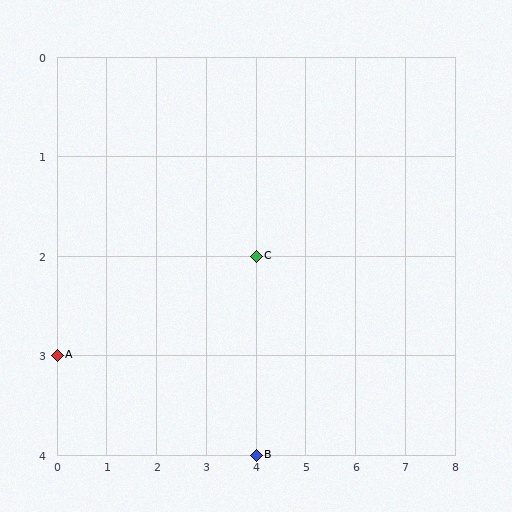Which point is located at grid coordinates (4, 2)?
Point C is at (4, 2).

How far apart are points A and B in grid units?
Points A and B are 4 columns and 1 row apart (about 4.1 grid units diagonally).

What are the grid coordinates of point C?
Point C is at grid coordinates (4, 2).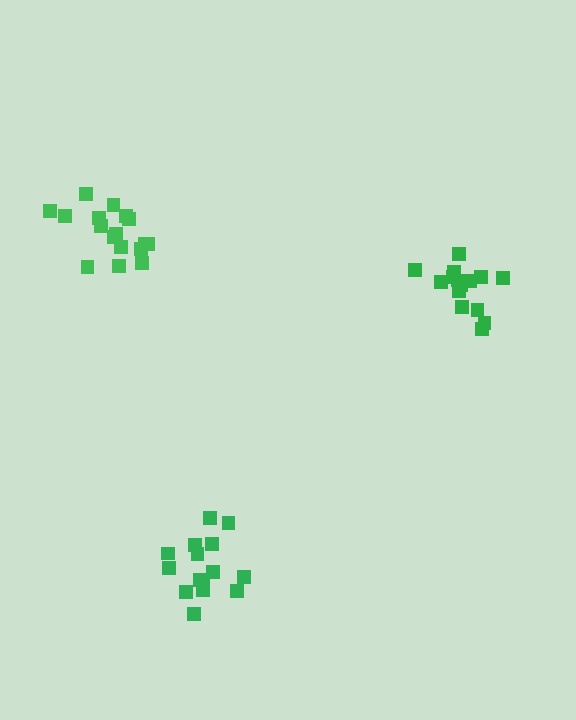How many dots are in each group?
Group 1: 15 dots, Group 2: 15 dots, Group 3: 17 dots (47 total).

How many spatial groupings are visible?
There are 3 spatial groupings.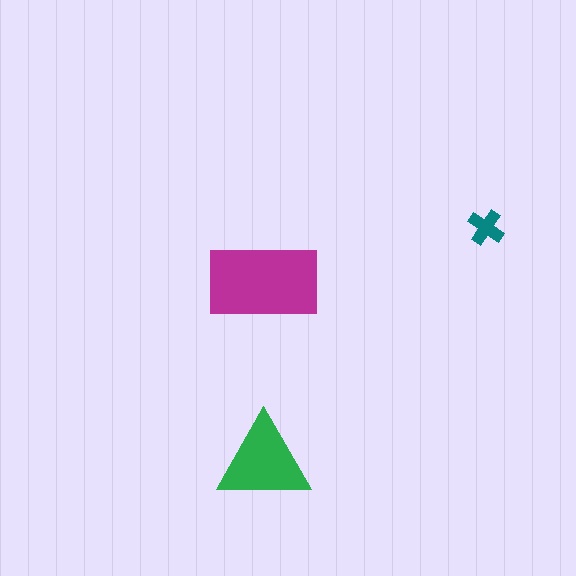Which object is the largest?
The magenta rectangle.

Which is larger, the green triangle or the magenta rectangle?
The magenta rectangle.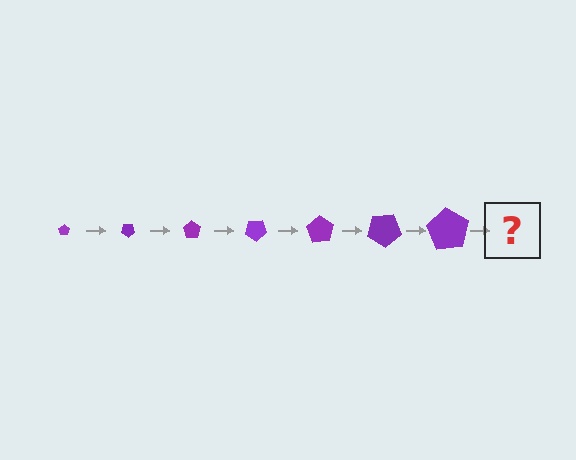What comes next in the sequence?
The next element should be a pentagon, larger than the previous one and rotated 245 degrees from the start.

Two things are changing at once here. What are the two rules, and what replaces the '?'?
The two rules are that the pentagon grows larger each step and it rotates 35 degrees each step. The '?' should be a pentagon, larger than the previous one and rotated 245 degrees from the start.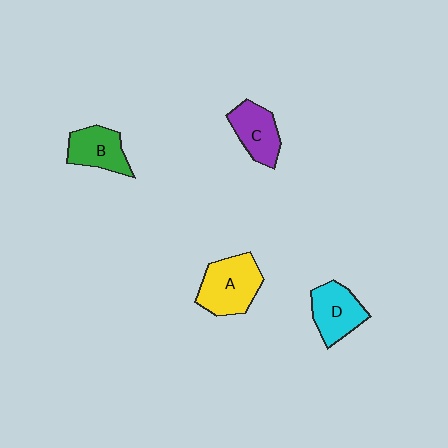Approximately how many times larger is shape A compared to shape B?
Approximately 1.4 times.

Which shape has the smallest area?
Shape B (green).